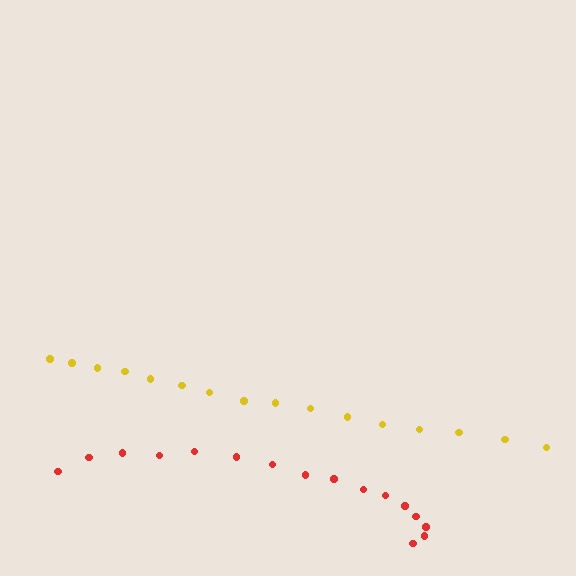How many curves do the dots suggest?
There are 2 distinct paths.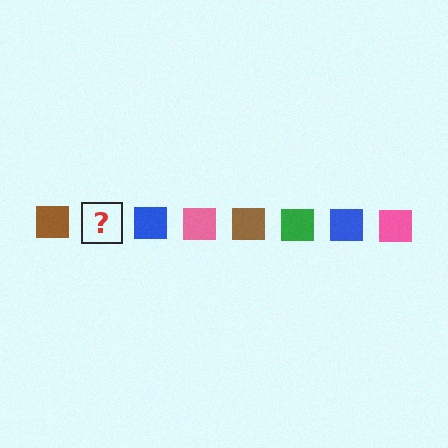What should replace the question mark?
The question mark should be replaced with a green square.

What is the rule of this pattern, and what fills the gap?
The rule is that the pattern cycles through brown, green, blue, pink squares. The gap should be filled with a green square.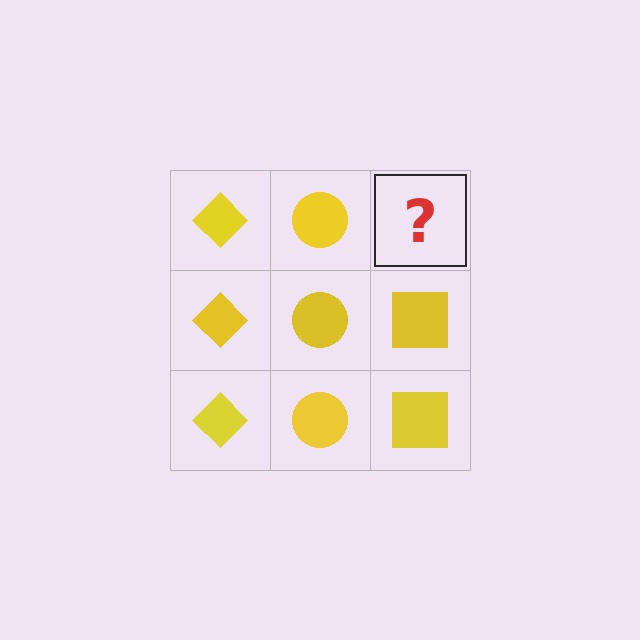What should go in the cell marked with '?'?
The missing cell should contain a yellow square.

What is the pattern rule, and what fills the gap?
The rule is that each column has a consistent shape. The gap should be filled with a yellow square.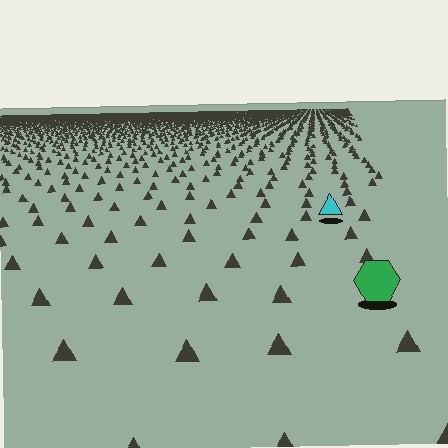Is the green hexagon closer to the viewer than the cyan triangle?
Yes. The green hexagon is closer — you can tell from the texture gradient: the ground texture is coarser near it.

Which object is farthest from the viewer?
The cyan triangle is farthest from the viewer. It appears smaller and the ground texture around it is denser.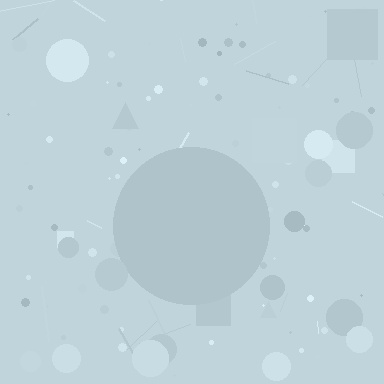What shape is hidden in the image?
A circle is hidden in the image.